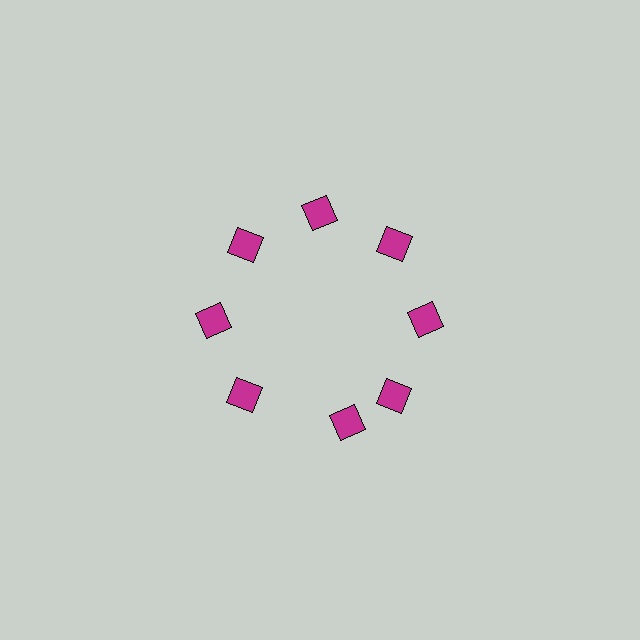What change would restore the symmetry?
The symmetry would be restored by rotating it back into even spacing with its neighbors so that all 8 squares sit at equal angles and equal distance from the center.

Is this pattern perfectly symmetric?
No. The 8 magenta squares are arranged in a ring, but one element near the 6 o'clock position is rotated out of alignment along the ring, breaking the 8-fold rotational symmetry.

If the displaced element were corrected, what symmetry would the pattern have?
It would have 8-fold rotational symmetry — the pattern would map onto itself every 45 degrees.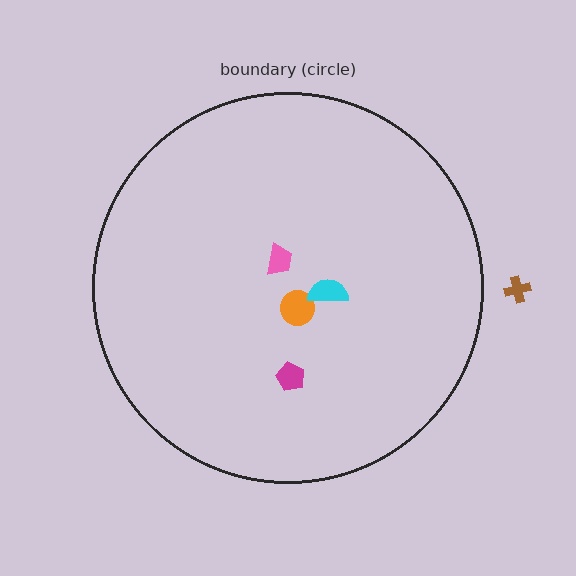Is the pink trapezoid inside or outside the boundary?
Inside.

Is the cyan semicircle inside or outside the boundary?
Inside.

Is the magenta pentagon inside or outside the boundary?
Inside.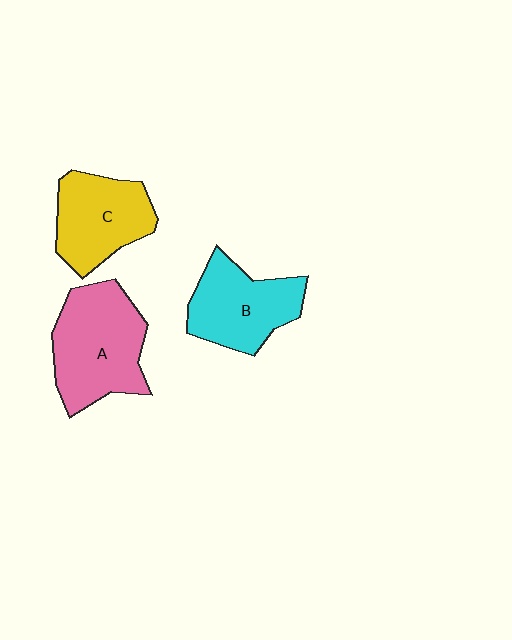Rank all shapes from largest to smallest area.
From largest to smallest: A (pink), B (cyan), C (yellow).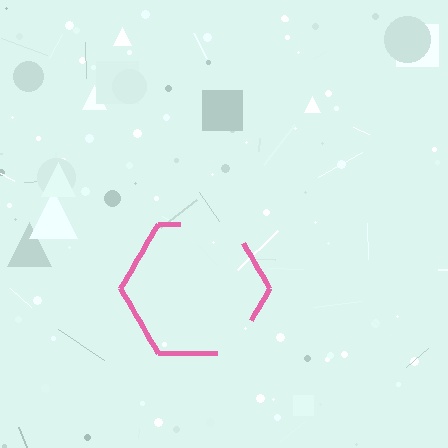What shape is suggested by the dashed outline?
The dashed outline suggests a hexagon.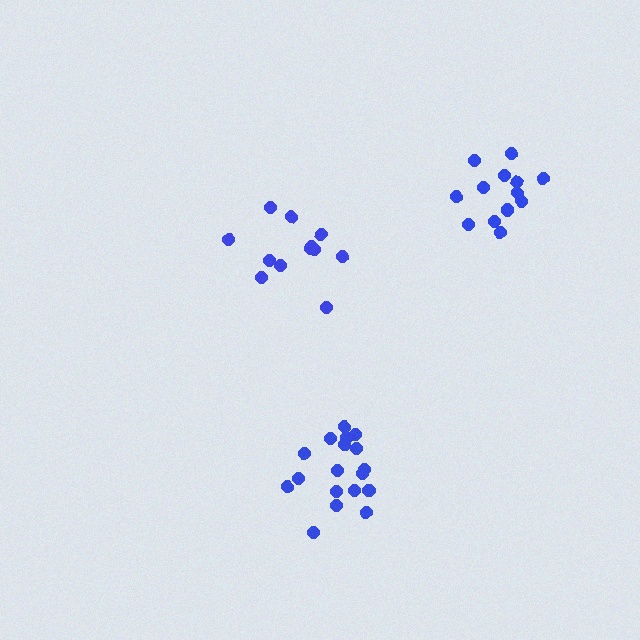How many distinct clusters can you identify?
There are 3 distinct clusters.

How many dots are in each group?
Group 1: 13 dots, Group 2: 12 dots, Group 3: 18 dots (43 total).